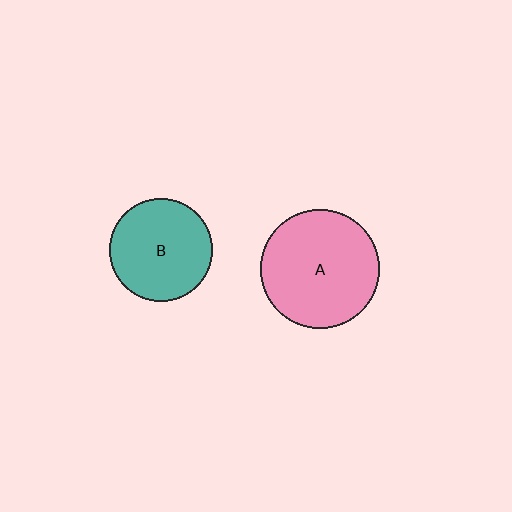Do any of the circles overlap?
No, none of the circles overlap.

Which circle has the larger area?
Circle A (pink).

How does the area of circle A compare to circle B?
Approximately 1.3 times.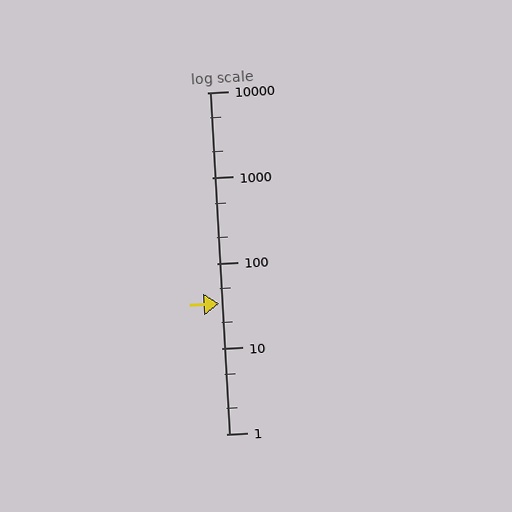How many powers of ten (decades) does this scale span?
The scale spans 4 decades, from 1 to 10000.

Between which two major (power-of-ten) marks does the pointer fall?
The pointer is between 10 and 100.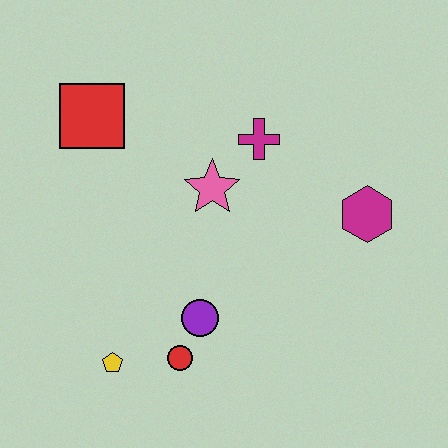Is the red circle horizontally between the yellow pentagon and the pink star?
Yes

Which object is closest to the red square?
The pink star is closest to the red square.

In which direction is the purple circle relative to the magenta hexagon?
The purple circle is to the left of the magenta hexagon.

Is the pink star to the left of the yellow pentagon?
No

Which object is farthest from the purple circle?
The red square is farthest from the purple circle.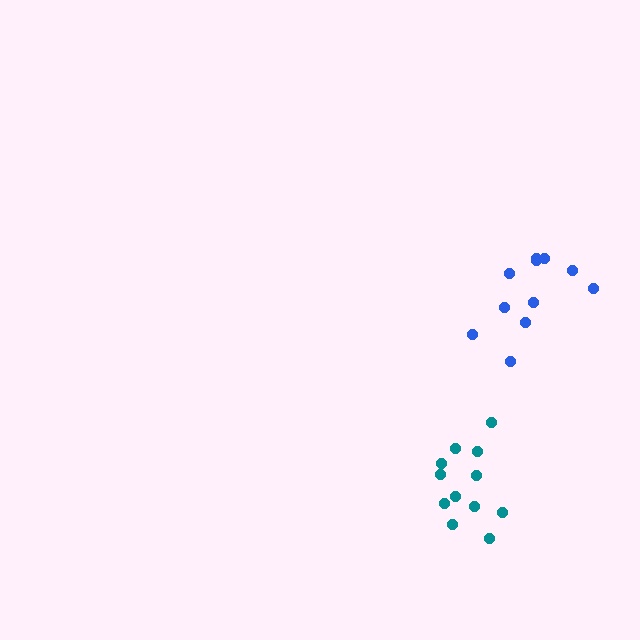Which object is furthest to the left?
The teal cluster is leftmost.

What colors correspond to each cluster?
The clusters are colored: blue, teal.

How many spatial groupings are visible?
There are 2 spatial groupings.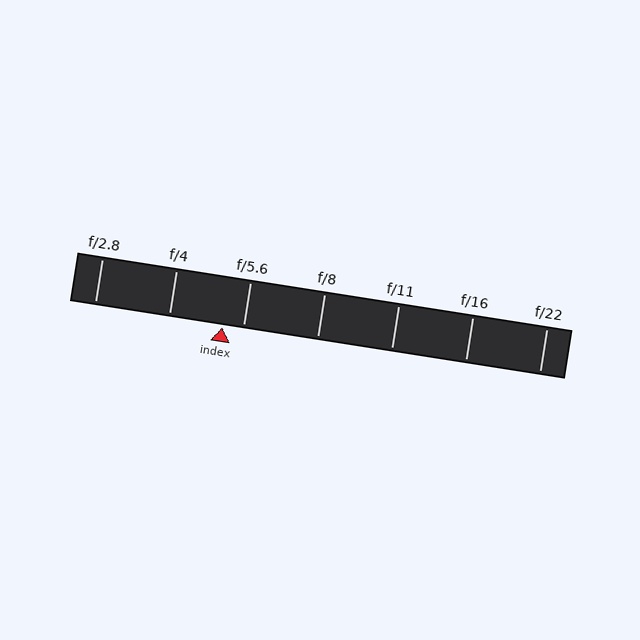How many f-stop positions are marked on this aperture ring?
There are 7 f-stop positions marked.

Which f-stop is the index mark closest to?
The index mark is closest to f/5.6.